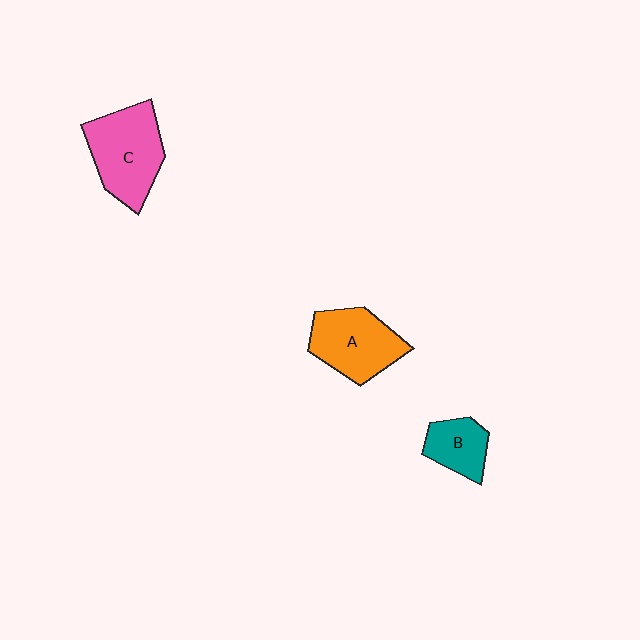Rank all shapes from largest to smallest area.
From largest to smallest: C (pink), A (orange), B (teal).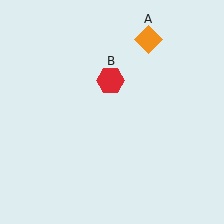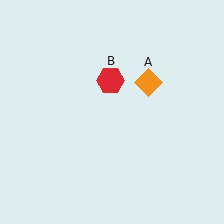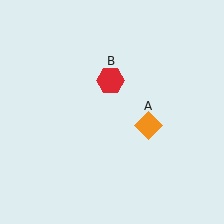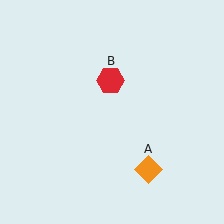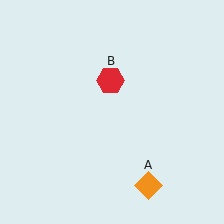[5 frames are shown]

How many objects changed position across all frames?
1 object changed position: orange diamond (object A).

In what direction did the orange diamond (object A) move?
The orange diamond (object A) moved down.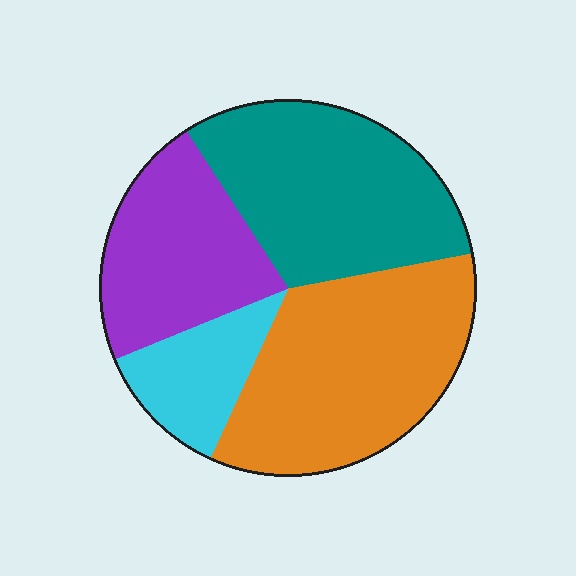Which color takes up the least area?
Cyan, at roughly 10%.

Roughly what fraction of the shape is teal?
Teal takes up about one third (1/3) of the shape.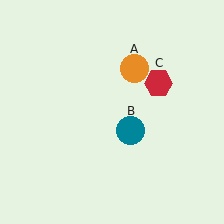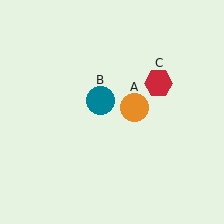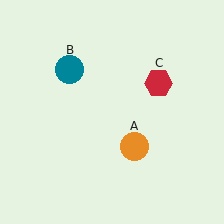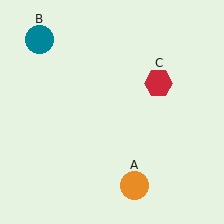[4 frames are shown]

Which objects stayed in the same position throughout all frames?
Red hexagon (object C) remained stationary.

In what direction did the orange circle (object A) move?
The orange circle (object A) moved down.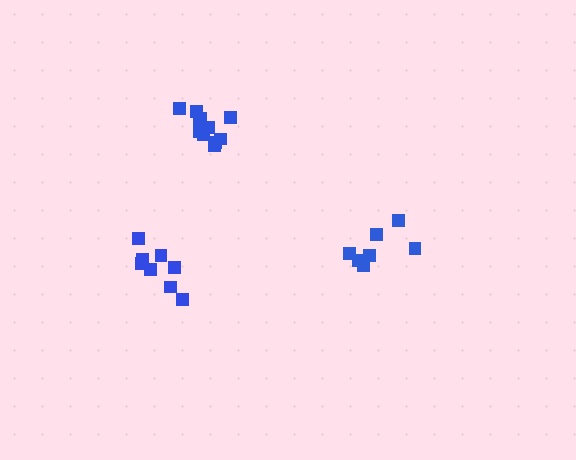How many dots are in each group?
Group 1: 7 dots, Group 2: 11 dots, Group 3: 8 dots (26 total).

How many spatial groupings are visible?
There are 3 spatial groupings.